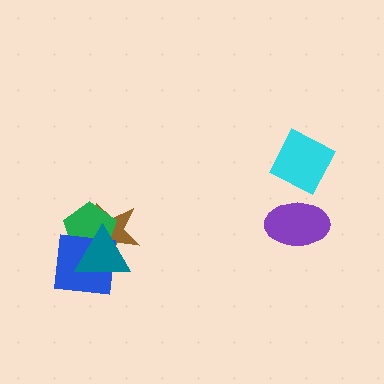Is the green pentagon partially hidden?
Yes, it is partially covered by another shape.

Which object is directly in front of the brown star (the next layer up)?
The green pentagon is directly in front of the brown star.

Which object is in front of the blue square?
The teal triangle is in front of the blue square.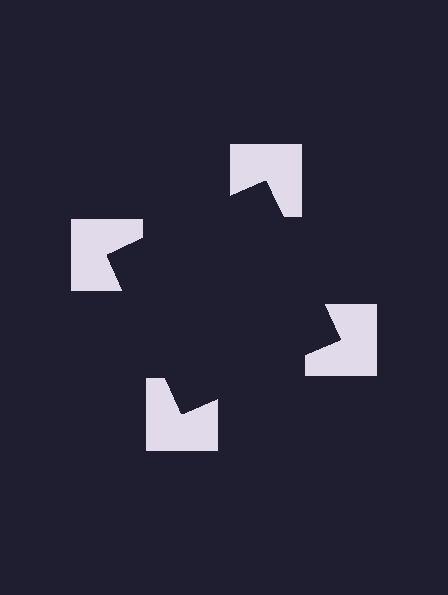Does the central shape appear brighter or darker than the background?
It typically appears slightly darker than the background, even though no actual brightness change is drawn.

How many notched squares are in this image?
There are 4 — one at each vertex of the illusory square.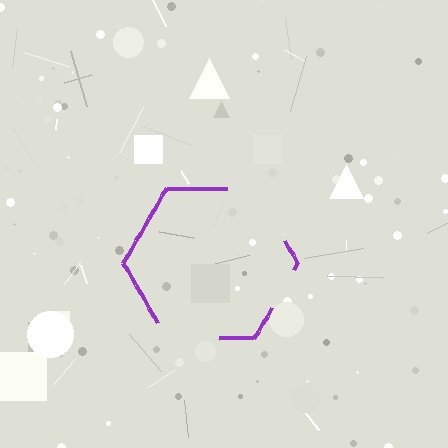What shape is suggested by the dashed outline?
The dashed outline suggests a hexagon.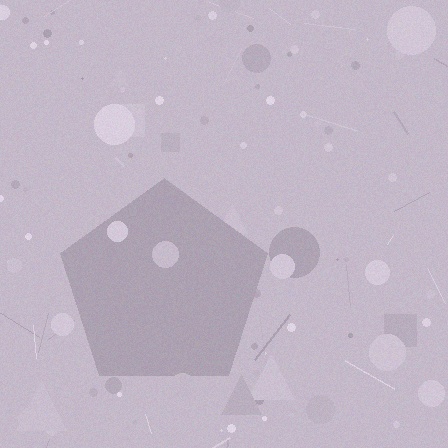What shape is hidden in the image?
A pentagon is hidden in the image.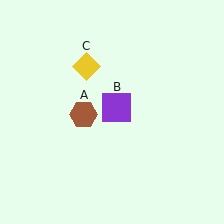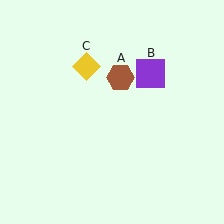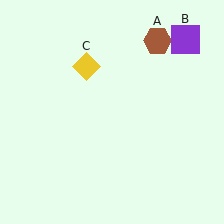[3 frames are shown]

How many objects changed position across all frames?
2 objects changed position: brown hexagon (object A), purple square (object B).